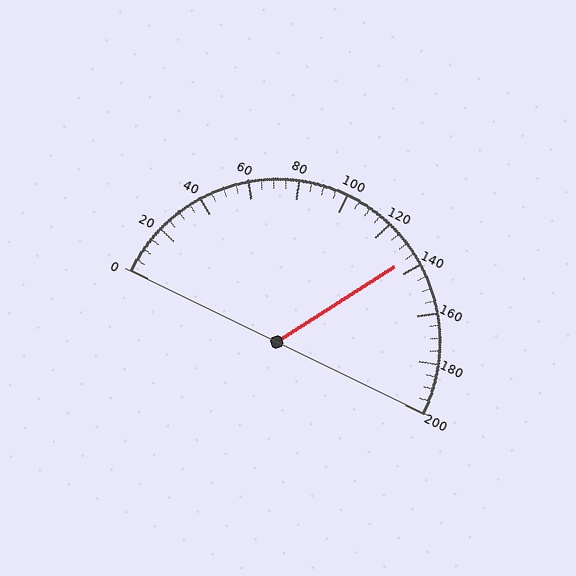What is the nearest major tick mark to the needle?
The nearest major tick mark is 140.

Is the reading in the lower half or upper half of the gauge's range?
The reading is in the upper half of the range (0 to 200).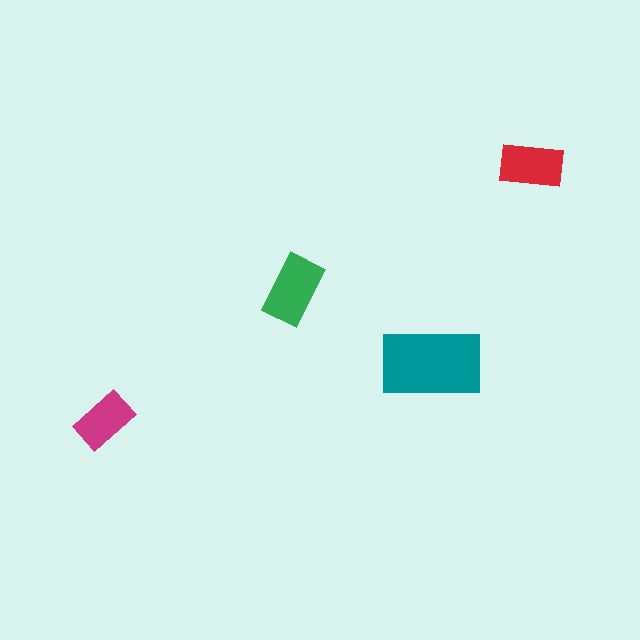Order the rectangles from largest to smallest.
the teal one, the green one, the red one, the magenta one.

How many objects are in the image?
There are 4 objects in the image.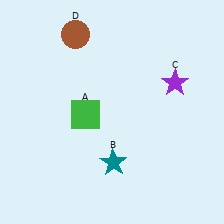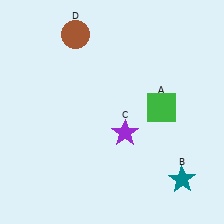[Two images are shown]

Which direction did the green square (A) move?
The green square (A) moved right.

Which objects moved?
The objects that moved are: the green square (A), the teal star (B), the purple star (C).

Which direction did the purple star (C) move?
The purple star (C) moved down.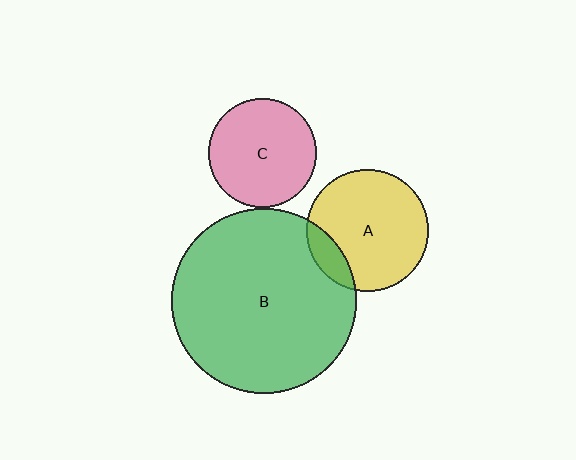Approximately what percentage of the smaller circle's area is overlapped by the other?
Approximately 15%.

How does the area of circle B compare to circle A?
Approximately 2.3 times.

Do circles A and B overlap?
Yes.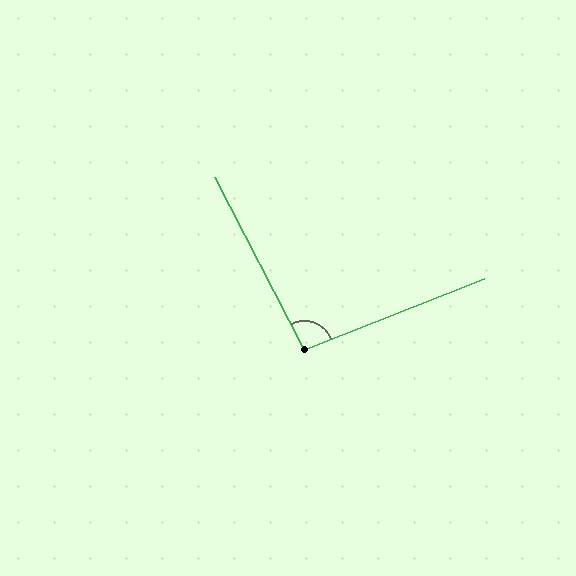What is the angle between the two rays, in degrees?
Approximately 96 degrees.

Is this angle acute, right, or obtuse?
It is obtuse.